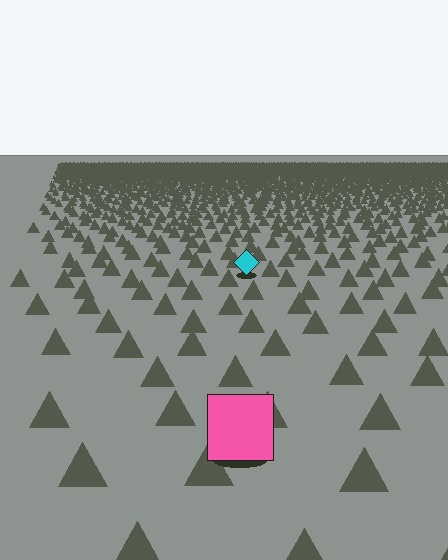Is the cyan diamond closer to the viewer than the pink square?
No. The pink square is closer — you can tell from the texture gradient: the ground texture is coarser near it.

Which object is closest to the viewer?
The pink square is closest. The texture marks near it are larger and more spread out.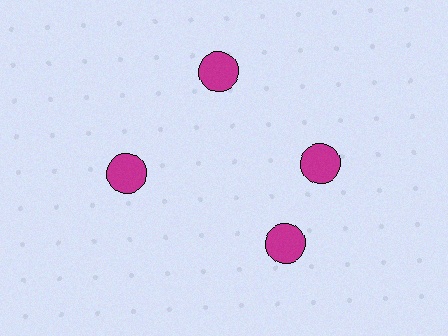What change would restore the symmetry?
The symmetry would be restored by rotating it back into even spacing with its neighbors so that all 4 circles sit at equal angles and equal distance from the center.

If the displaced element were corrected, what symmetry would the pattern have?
It would have 4-fold rotational symmetry — the pattern would map onto itself every 90 degrees.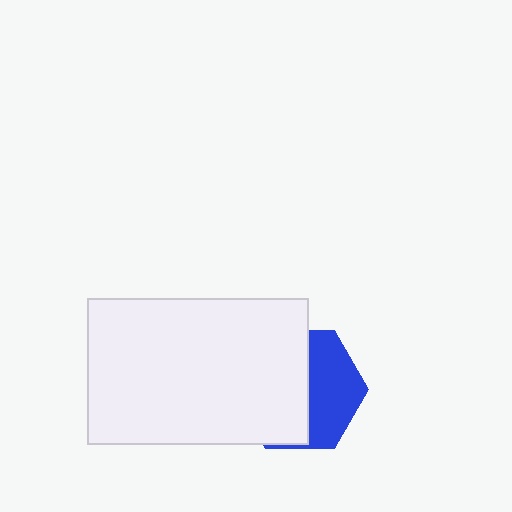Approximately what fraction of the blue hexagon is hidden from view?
Roughly 58% of the blue hexagon is hidden behind the white rectangle.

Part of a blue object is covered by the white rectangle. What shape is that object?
It is a hexagon.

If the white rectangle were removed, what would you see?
You would see the complete blue hexagon.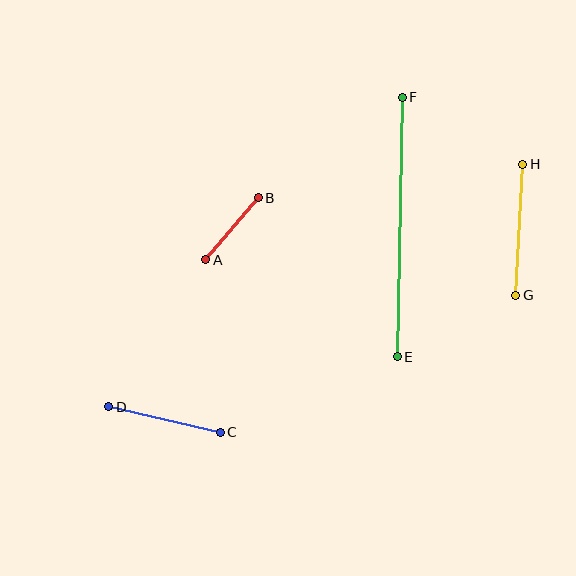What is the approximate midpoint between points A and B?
The midpoint is at approximately (232, 229) pixels.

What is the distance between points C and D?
The distance is approximately 114 pixels.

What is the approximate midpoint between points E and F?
The midpoint is at approximately (400, 227) pixels.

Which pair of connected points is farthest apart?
Points E and F are farthest apart.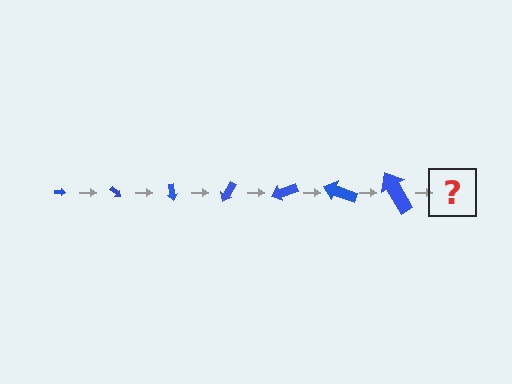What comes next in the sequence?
The next element should be an arrow, larger than the previous one and rotated 280 degrees from the start.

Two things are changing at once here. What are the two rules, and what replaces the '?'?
The two rules are that the arrow grows larger each step and it rotates 40 degrees each step. The '?' should be an arrow, larger than the previous one and rotated 280 degrees from the start.